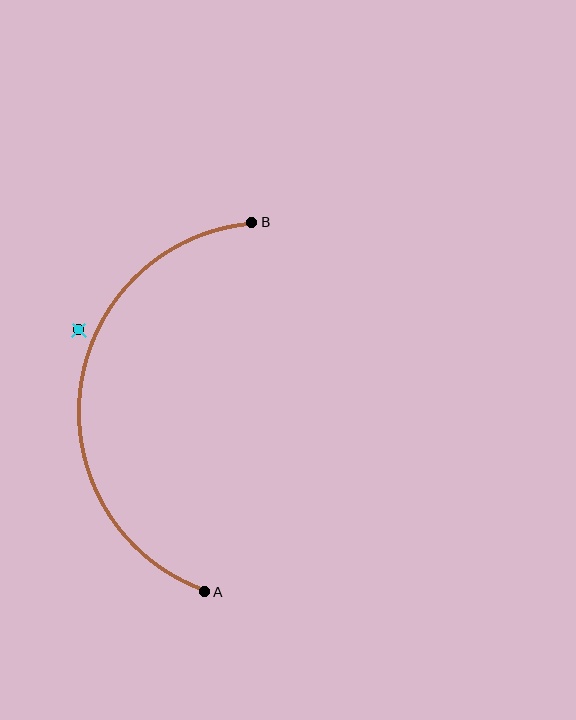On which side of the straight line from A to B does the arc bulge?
The arc bulges to the left of the straight line connecting A and B.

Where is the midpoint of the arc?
The arc midpoint is the point on the curve farthest from the straight line joining A and B. It sits to the left of that line.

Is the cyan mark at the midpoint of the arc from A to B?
No — the cyan mark does not lie on the arc at all. It sits slightly outside the curve.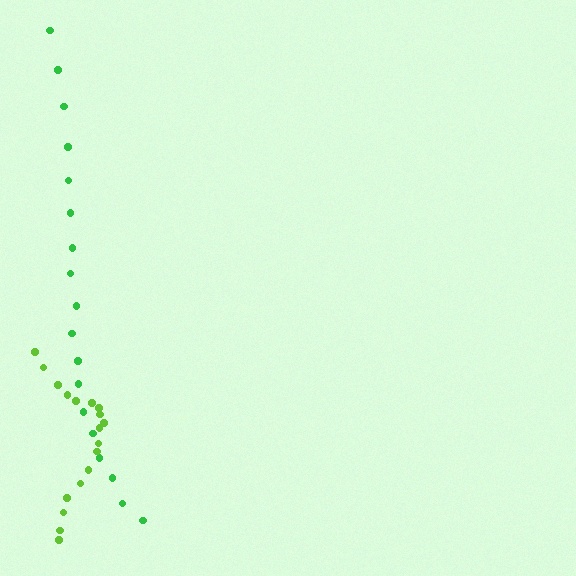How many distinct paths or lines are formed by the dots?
There are 2 distinct paths.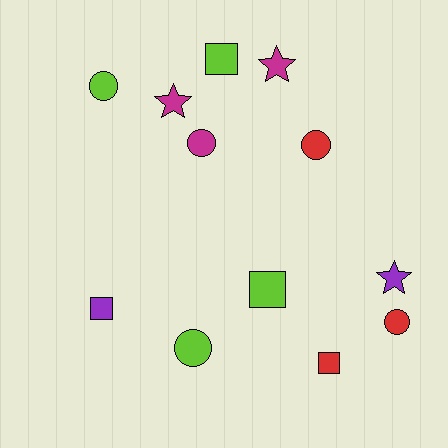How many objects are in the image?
There are 12 objects.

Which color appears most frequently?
Lime, with 4 objects.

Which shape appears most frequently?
Circle, with 5 objects.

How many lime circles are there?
There are 2 lime circles.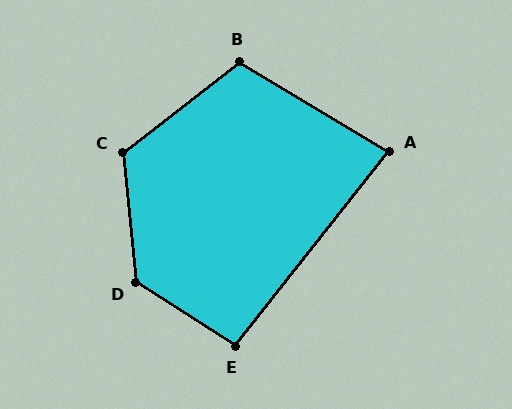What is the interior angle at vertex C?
Approximately 122 degrees (obtuse).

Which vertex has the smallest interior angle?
A, at approximately 83 degrees.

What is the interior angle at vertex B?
Approximately 112 degrees (obtuse).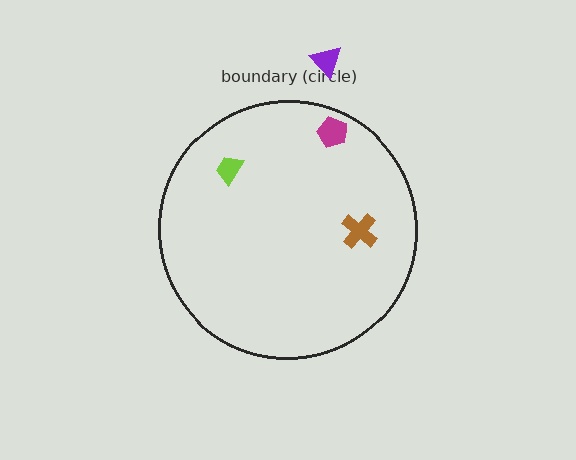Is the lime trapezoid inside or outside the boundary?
Inside.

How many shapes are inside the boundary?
3 inside, 1 outside.